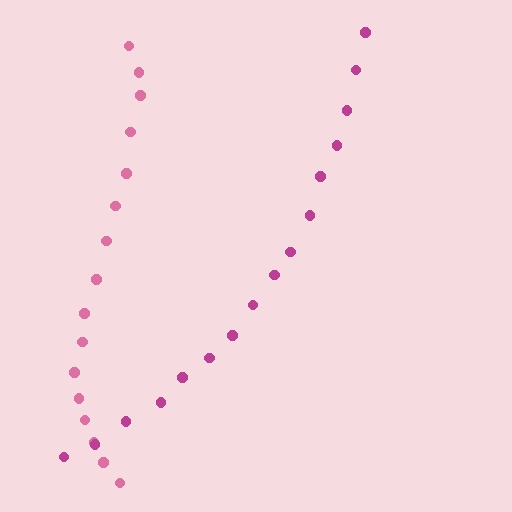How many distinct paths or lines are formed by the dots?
There are 2 distinct paths.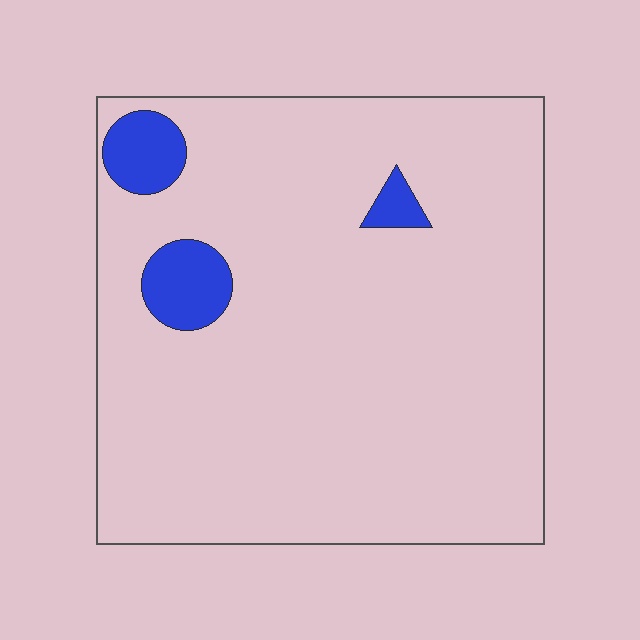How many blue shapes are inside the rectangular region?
3.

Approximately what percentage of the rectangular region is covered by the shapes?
Approximately 5%.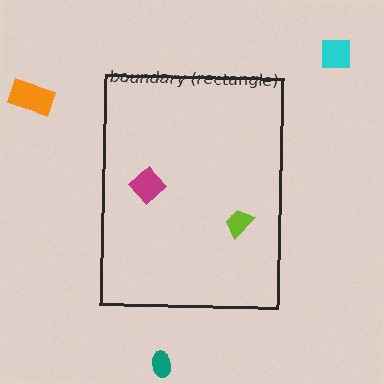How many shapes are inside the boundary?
2 inside, 3 outside.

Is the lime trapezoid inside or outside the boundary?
Inside.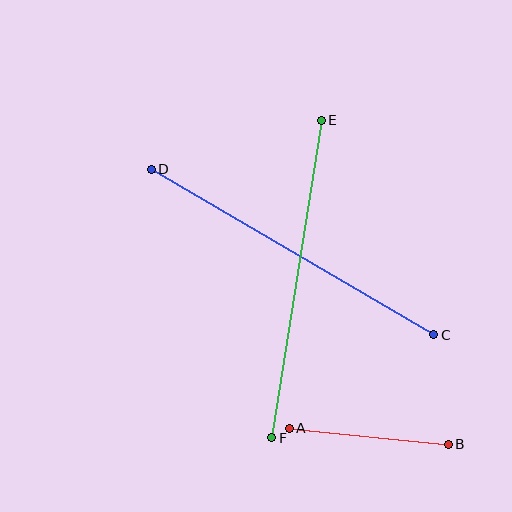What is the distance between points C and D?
The distance is approximately 327 pixels.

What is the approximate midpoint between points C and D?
The midpoint is at approximately (293, 252) pixels.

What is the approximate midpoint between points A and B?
The midpoint is at approximately (369, 436) pixels.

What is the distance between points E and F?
The distance is approximately 321 pixels.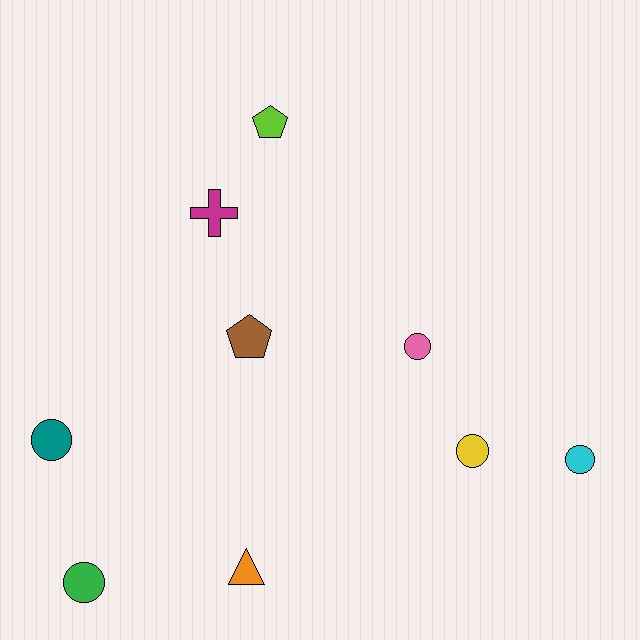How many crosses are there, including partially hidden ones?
There is 1 cross.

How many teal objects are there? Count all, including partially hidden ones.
There is 1 teal object.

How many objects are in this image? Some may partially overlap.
There are 9 objects.